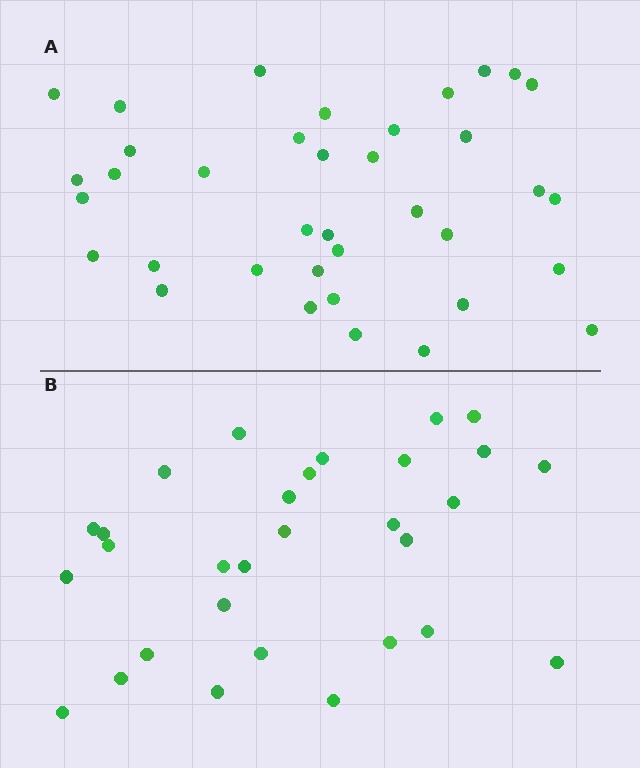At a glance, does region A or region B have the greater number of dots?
Region A (the top region) has more dots.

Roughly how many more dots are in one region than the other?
Region A has roughly 8 or so more dots than region B.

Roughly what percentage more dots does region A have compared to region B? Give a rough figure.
About 25% more.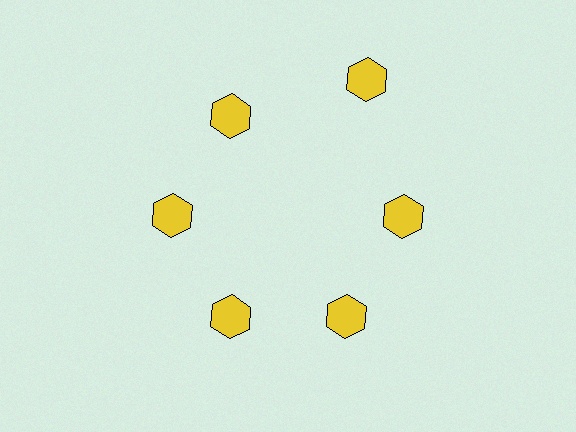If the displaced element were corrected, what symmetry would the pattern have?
It would have 6-fold rotational symmetry — the pattern would map onto itself every 60 degrees.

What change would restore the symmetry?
The symmetry would be restored by moving it inward, back onto the ring so that all 6 hexagons sit at equal angles and equal distance from the center.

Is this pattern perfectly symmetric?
No. The 6 yellow hexagons are arranged in a ring, but one element near the 1 o'clock position is pushed outward from the center, breaking the 6-fold rotational symmetry.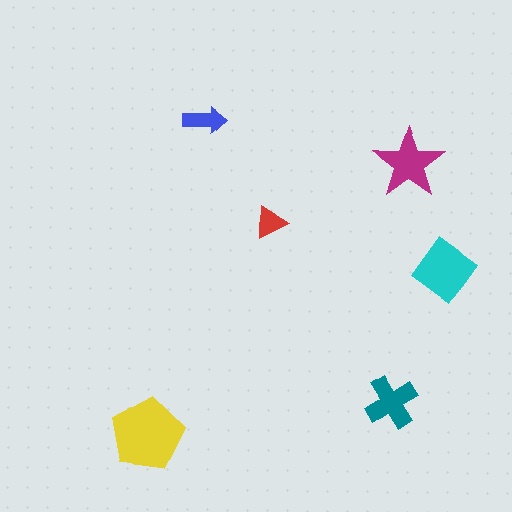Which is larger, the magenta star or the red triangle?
The magenta star.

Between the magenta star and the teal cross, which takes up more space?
The magenta star.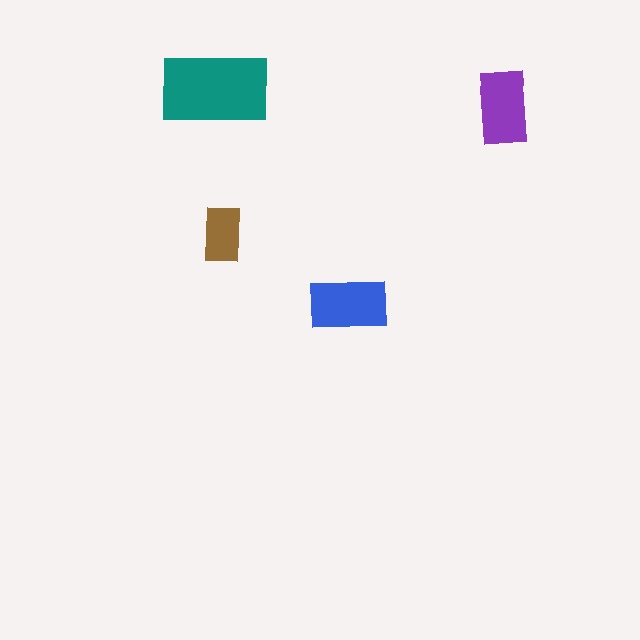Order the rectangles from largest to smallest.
the teal one, the blue one, the purple one, the brown one.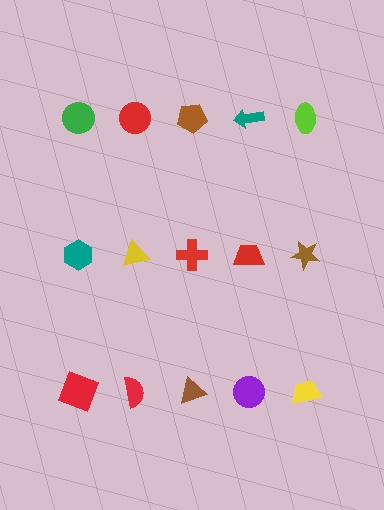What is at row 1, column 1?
A green circle.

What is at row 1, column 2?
A red circle.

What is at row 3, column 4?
A purple circle.